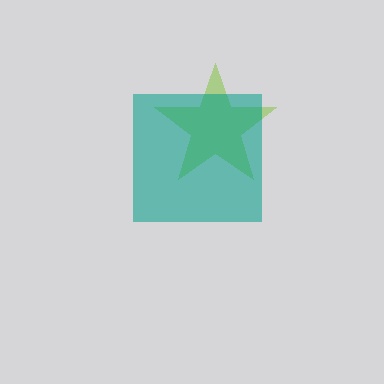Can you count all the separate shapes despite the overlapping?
Yes, there are 2 separate shapes.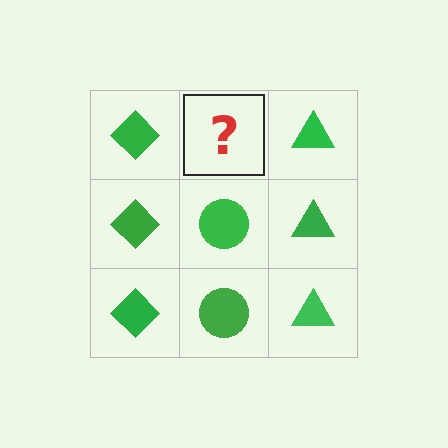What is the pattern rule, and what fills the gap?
The rule is that each column has a consistent shape. The gap should be filled with a green circle.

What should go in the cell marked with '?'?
The missing cell should contain a green circle.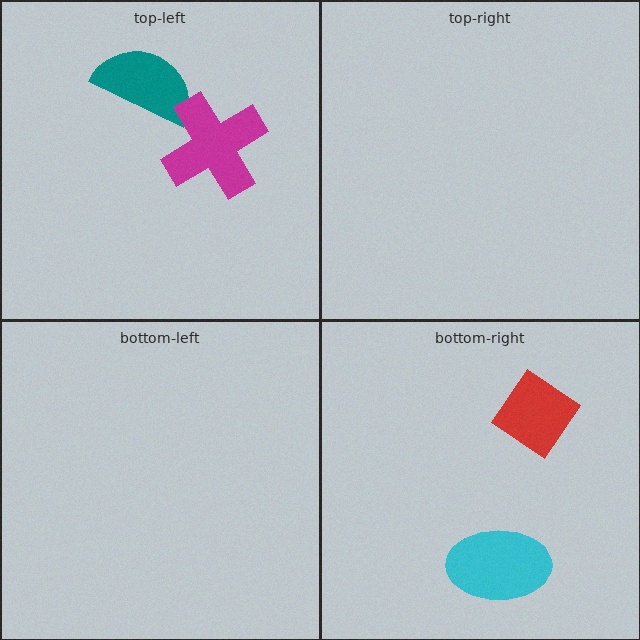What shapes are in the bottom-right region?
The red diamond, the cyan ellipse.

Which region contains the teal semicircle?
The top-left region.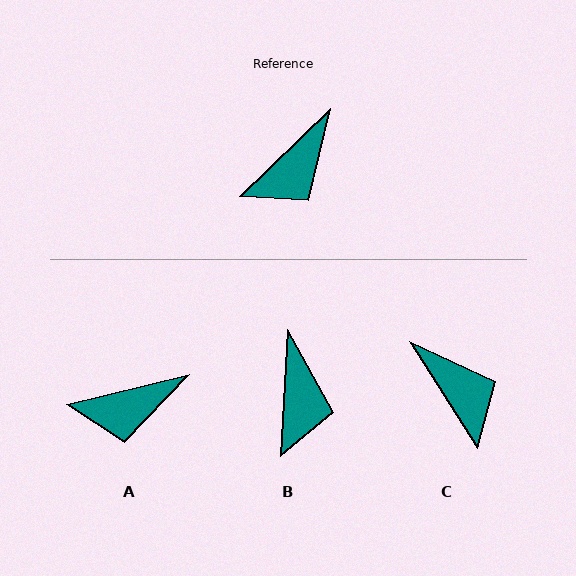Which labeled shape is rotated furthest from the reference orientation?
C, about 79 degrees away.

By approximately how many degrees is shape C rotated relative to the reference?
Approximately 79 degrees counter-clockwise.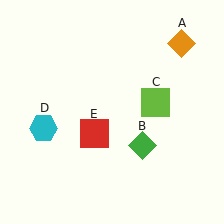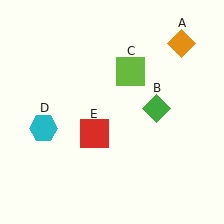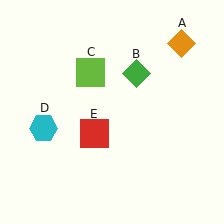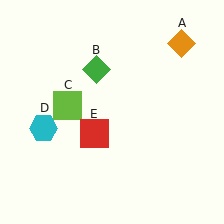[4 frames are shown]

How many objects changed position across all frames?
2 objects changed position: green diamond (object B), lime square (object C).